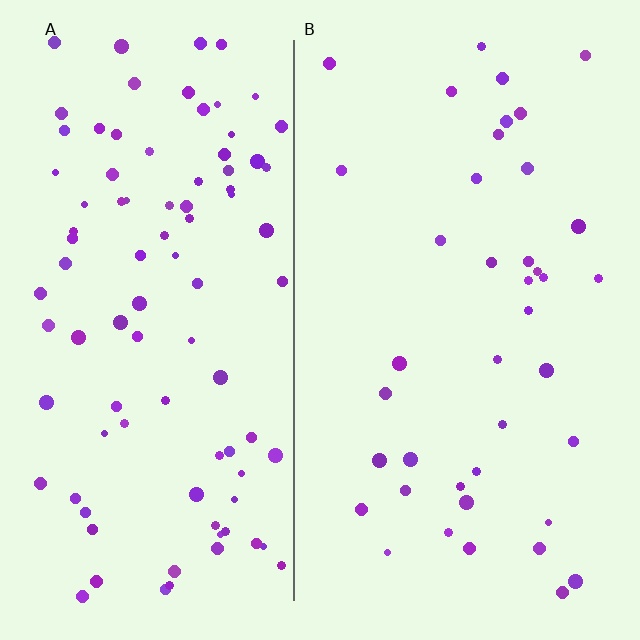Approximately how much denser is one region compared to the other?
Approximately 2.3× — region A over region B.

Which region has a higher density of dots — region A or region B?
A (the left).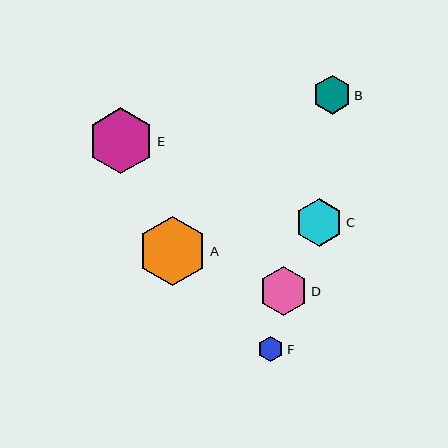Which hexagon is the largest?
Hexagon A is the largest with a size of approximately 69 pixels.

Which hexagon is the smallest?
Hexagon F is the smallest with a size of approximately 26 pixels.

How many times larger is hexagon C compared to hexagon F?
Hexagon C is approximately 1.9 times the size of hexagon F.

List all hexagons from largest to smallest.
From largest to smallest: A, E, D, C, B, F.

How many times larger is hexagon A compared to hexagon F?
Hexagon A is approximately 2.7 times the size of hexagon F.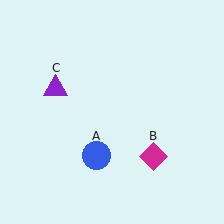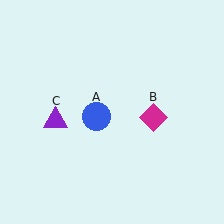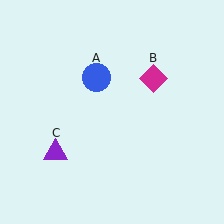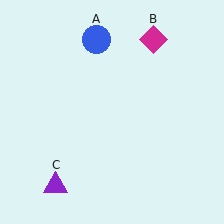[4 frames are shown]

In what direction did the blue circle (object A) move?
The blue circle (object A) moved up.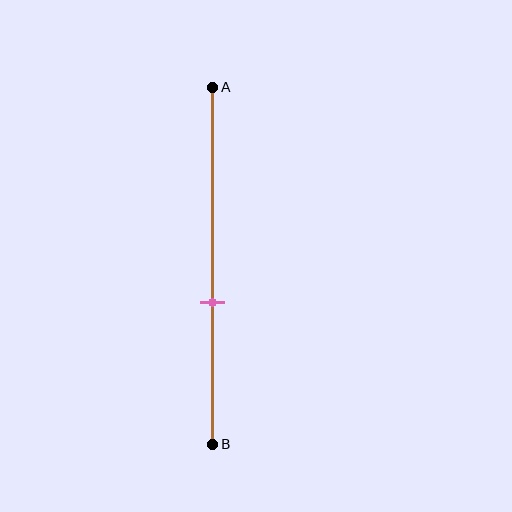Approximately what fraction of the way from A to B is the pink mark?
The pink mark is approximately 60% of the way from A to B.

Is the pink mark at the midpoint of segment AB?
No, the mark is at about 60% from A, not at the 50% midpoint.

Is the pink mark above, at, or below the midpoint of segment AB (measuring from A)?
The pink mark is below the midpoint of segment AB.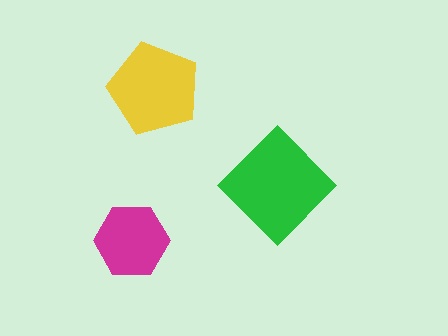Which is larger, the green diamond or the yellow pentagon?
The green diamond.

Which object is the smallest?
The magenta hexagon.